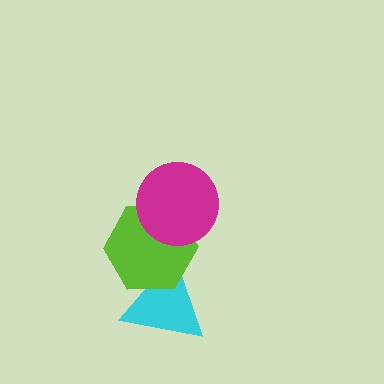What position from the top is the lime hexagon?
The lime hexagon is 2nd from the top.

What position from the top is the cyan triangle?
The cyan triangle is 3rd from the top.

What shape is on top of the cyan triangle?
The lime hexagon is on top of the cyan triangle.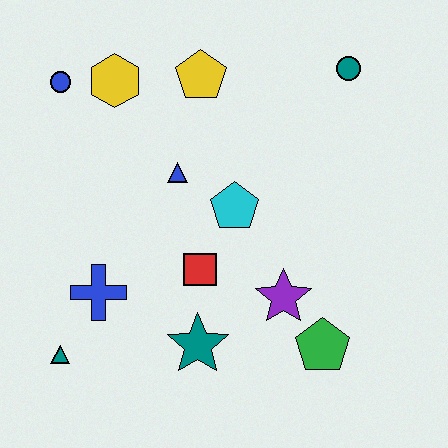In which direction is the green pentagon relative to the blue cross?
The green pentagon is to the right of the blue cross.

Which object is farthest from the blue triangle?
The green pentagon is farthest from the blue triangle.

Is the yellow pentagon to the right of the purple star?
No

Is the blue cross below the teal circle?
Yes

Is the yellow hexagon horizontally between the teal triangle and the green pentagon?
Yes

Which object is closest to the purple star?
The green pentagon is closest to the purple star.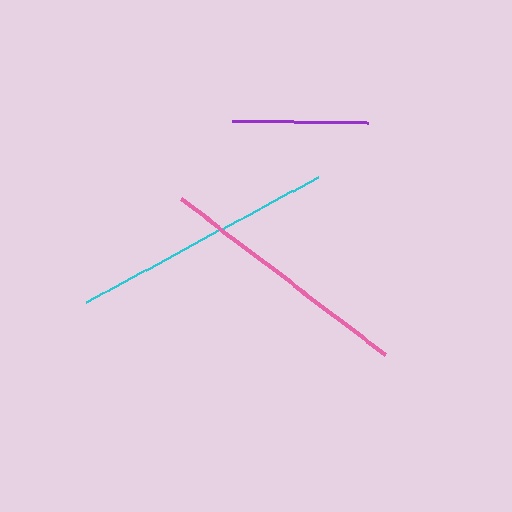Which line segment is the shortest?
The purple line is the shortest at approximately 137 pixels.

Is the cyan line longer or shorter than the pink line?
The cyan line is longer than the pink line.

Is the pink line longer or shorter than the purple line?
The pink line is longer than the purple line.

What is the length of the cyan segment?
The cyan segment is approximately 264 pixels long.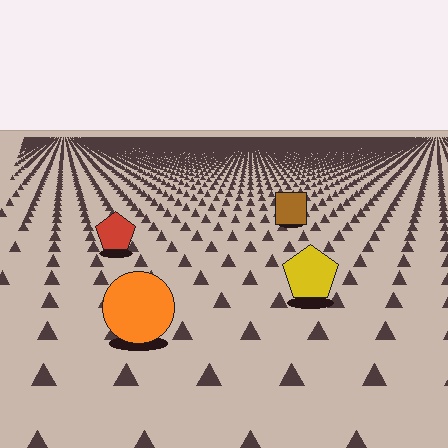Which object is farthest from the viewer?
The brown square is farthest from the viewer. It appears smaller and the ground texture around it is denser.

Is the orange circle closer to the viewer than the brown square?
Yes. The orange circle is closer — you can tell from the texture gradient: the ground texture is coarser near it.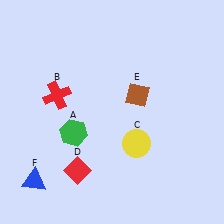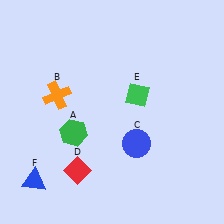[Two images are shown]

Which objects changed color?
B changed from red to orange. C changed from yellow to blue. E changed from brown to green.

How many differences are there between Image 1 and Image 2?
There are 3 differences between the two images.